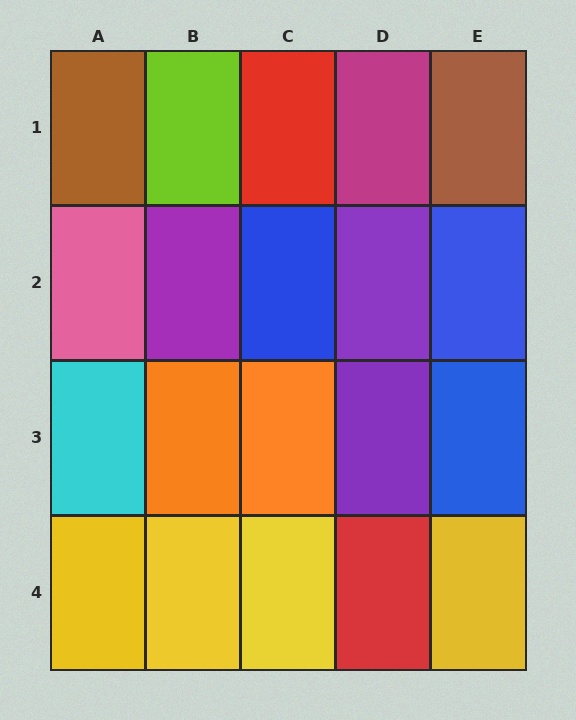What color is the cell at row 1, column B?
Lime.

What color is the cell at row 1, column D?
Magenta.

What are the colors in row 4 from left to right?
Yellow, yellow, yellow, red, yellow.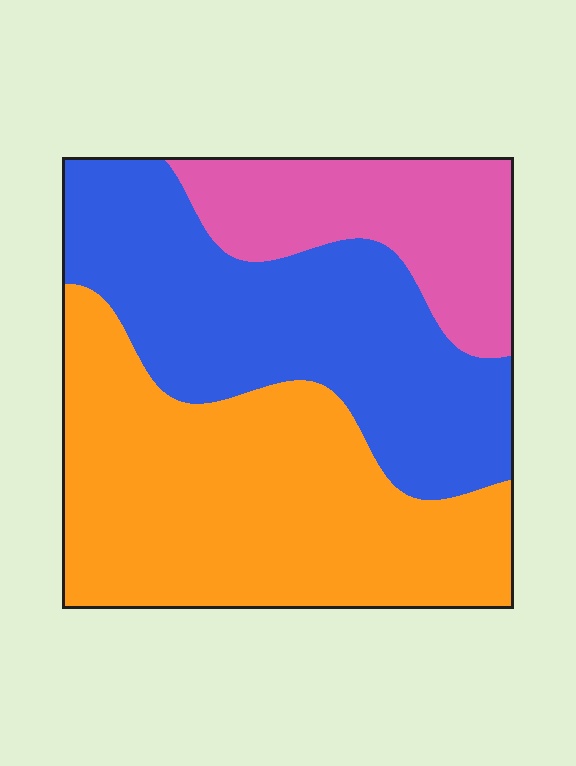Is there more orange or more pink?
Orange.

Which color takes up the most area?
Orange, at roughly 45%.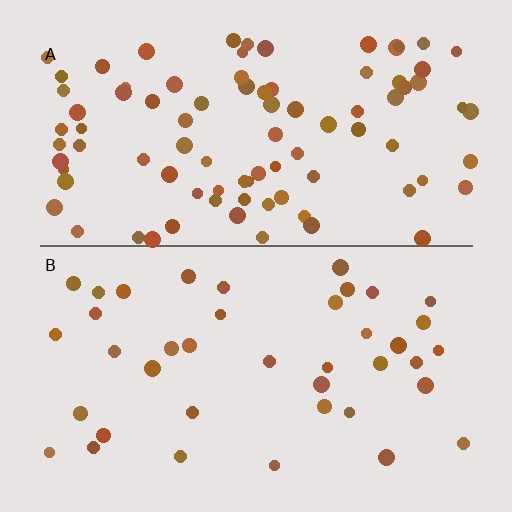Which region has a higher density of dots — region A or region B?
A (the top).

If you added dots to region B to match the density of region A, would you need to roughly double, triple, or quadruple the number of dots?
Approximately double.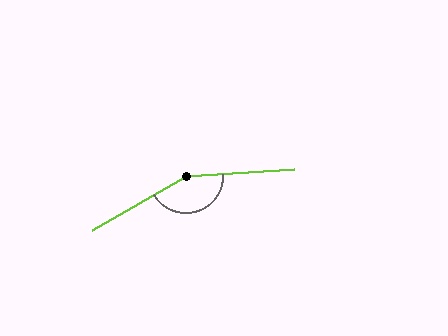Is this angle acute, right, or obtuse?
It is obtuse.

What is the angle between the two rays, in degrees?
Approximately 154 degrees.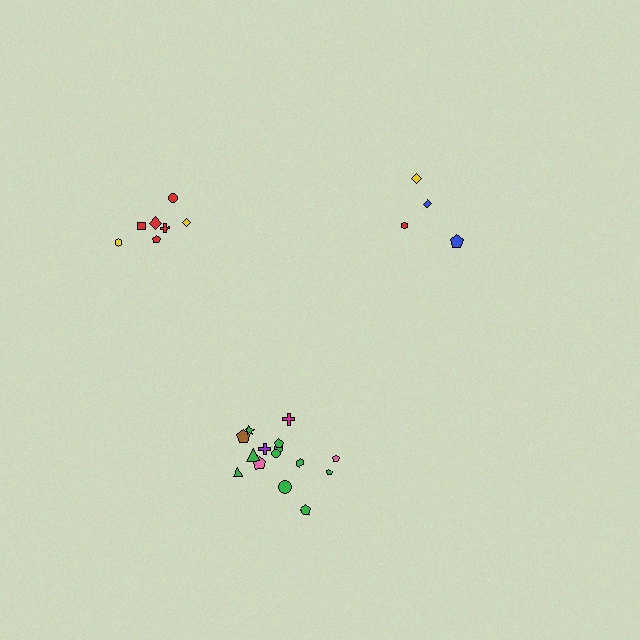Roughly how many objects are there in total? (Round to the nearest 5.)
Roughly 25 objects in total.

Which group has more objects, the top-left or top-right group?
The top-left group.